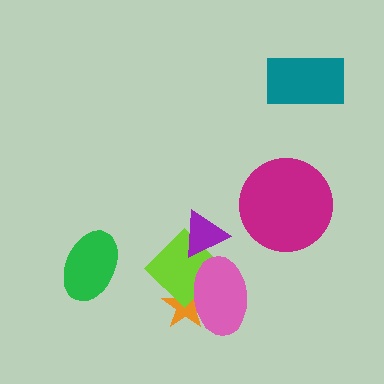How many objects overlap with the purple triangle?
1 object overlaps with the purple triangle.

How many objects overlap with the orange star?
2 objects overlap with the orange star.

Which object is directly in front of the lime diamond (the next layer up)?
The pink ellipse is directly in front of the lime diamond.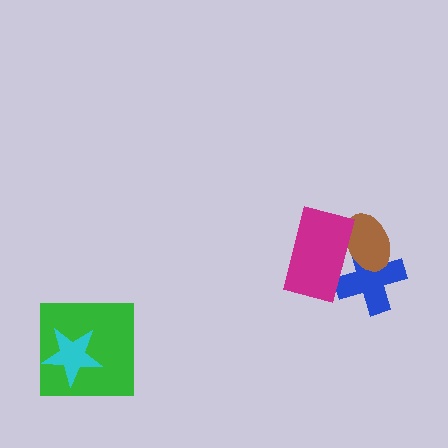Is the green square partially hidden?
Yes, it is partially covered by another shape.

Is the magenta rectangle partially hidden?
No, no other shape covers it.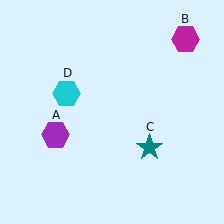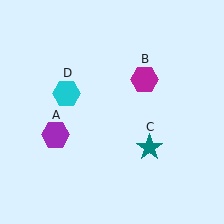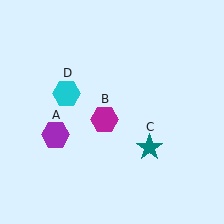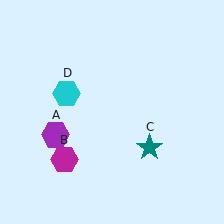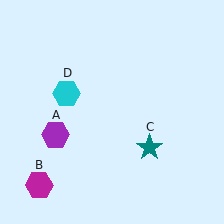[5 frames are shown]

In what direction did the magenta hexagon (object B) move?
The magenta hexagon (object B) moved down and to the left.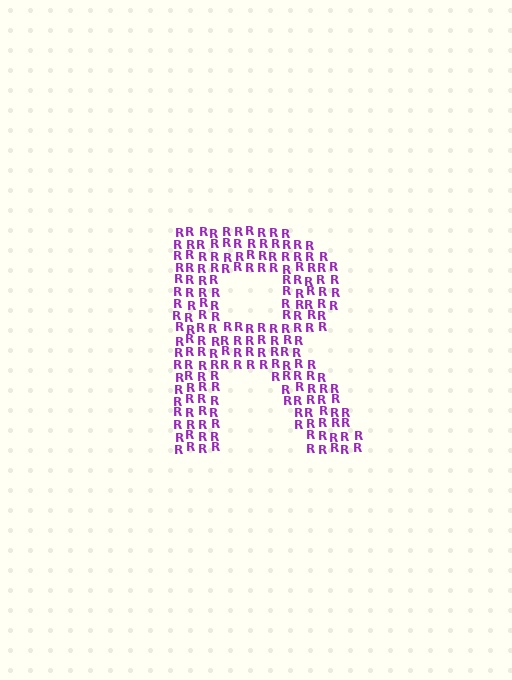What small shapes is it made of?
It is made of small letter R's.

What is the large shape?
The large shape is the letter R.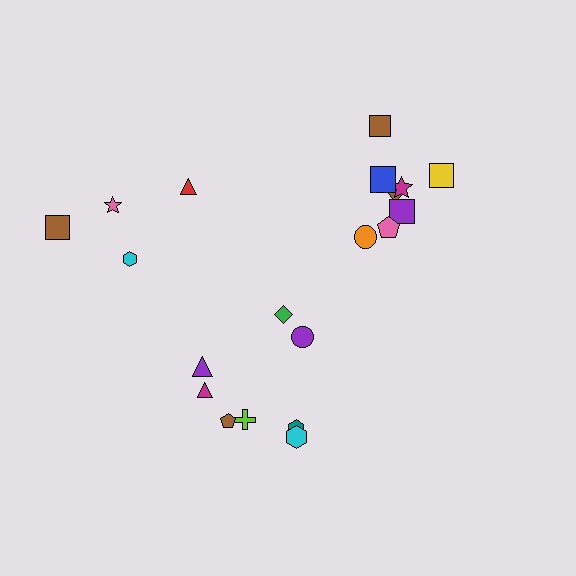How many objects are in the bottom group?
There are 8 objects.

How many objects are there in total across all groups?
There are 20 objects.